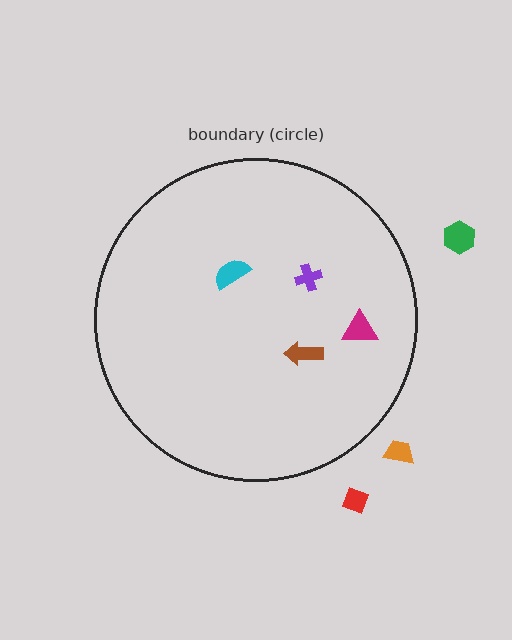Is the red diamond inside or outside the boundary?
Outside.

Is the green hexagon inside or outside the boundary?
Outside.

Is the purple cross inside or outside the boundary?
Inside.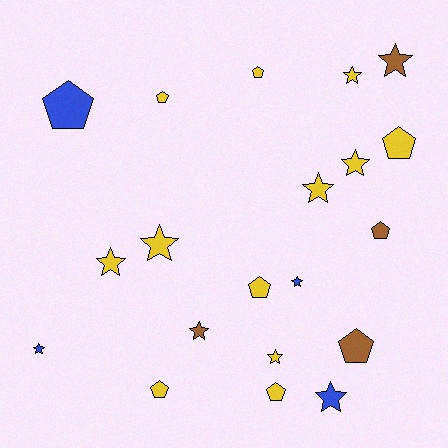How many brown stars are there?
There are 2 brown stars.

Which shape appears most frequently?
Star, with 11 objects.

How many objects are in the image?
There are 20 objects.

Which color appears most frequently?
Yellow, with 12 objects.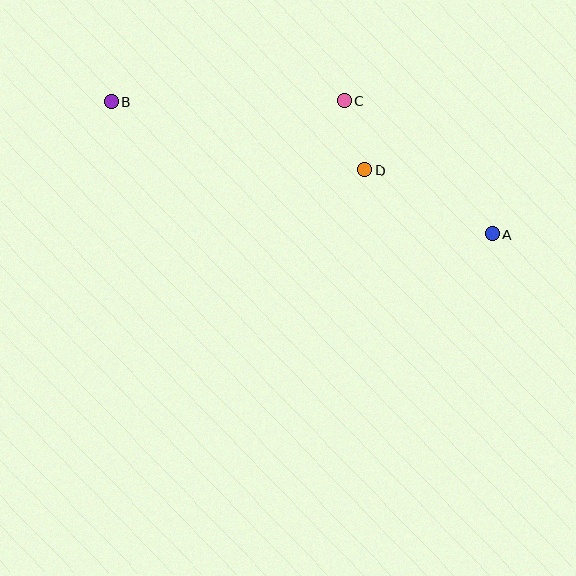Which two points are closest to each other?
Points C and D are closest to each other.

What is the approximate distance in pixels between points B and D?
The distance between B and D is approximately 262 pixels.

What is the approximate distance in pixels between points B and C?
The distance between B and C is approximately 233 pixels.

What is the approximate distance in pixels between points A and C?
The distance between A and C is approximately 199 pixels.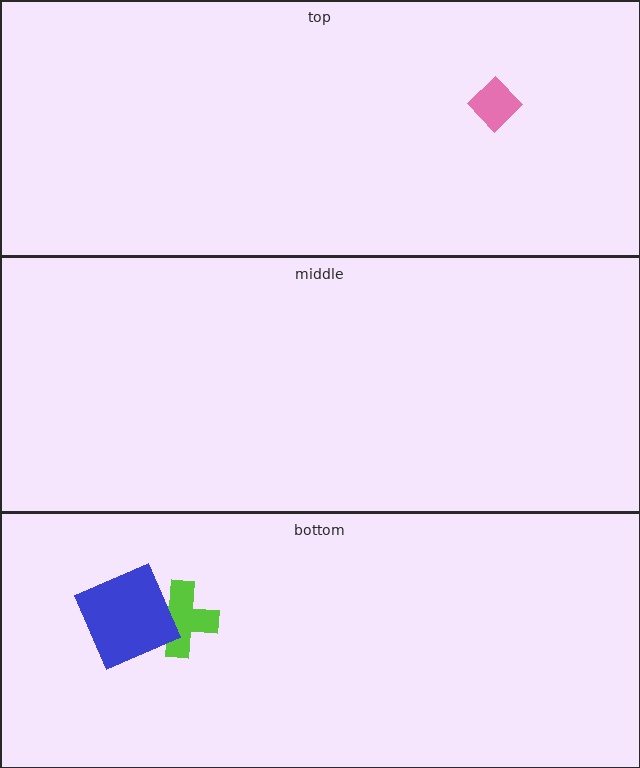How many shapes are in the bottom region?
2.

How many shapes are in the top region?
1.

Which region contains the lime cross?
The bottom region.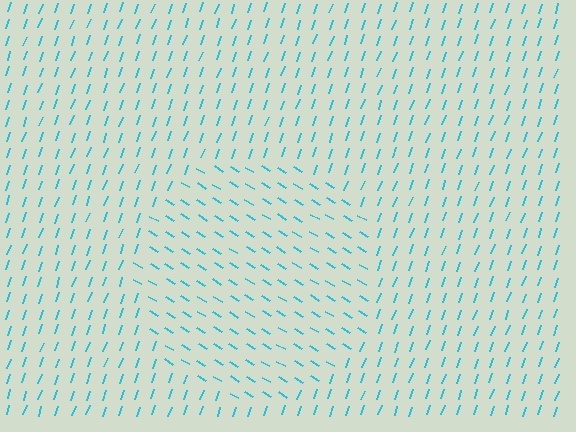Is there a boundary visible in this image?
Yes, there is a texture boundary formed by a change in line orientation.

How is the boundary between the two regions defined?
The boundary is defined purely by a change in line orientation (approximately 78 degrees difference). All lines are the same color and thickness.